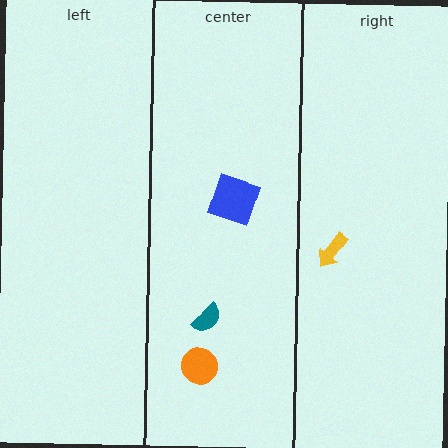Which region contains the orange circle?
The center region.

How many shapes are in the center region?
3.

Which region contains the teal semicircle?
The center region.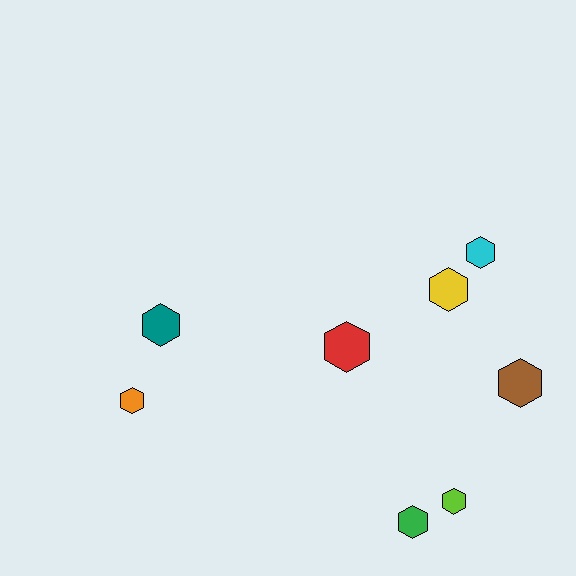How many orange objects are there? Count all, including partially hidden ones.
There is 1 orange object.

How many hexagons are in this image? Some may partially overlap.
There are 8 hexagons.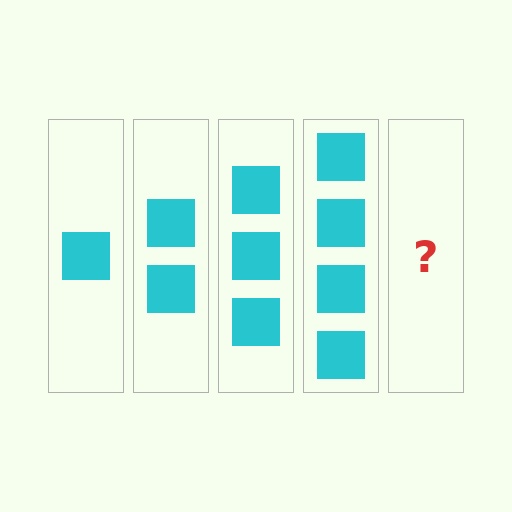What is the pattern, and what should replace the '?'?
The pattern is that each step adds one more square. The '?' should be 5 squares.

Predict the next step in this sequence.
The next step is 5 squares.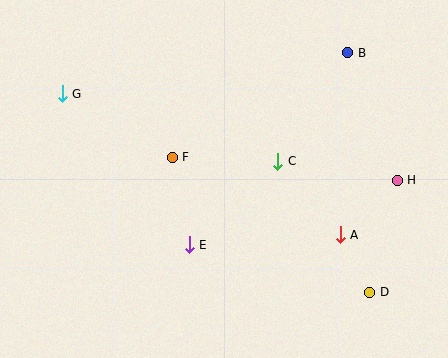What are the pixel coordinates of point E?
Point E is at (189, 245).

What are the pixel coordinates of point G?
Point G is at (62, 94).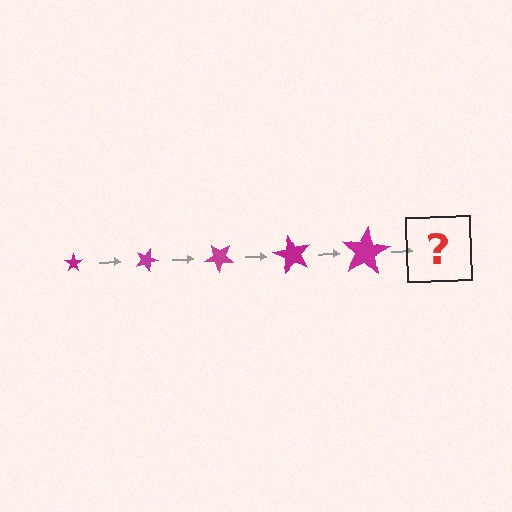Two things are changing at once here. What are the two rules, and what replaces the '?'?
The two rules are that the star grows larger each step and it rotates 20 degrees each step. The '?' should be a star, larger than the previous one and rotated 100 degrees from the start.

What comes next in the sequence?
The next element should be a star, larger than the previous one and rotated 100 degrees from the start.